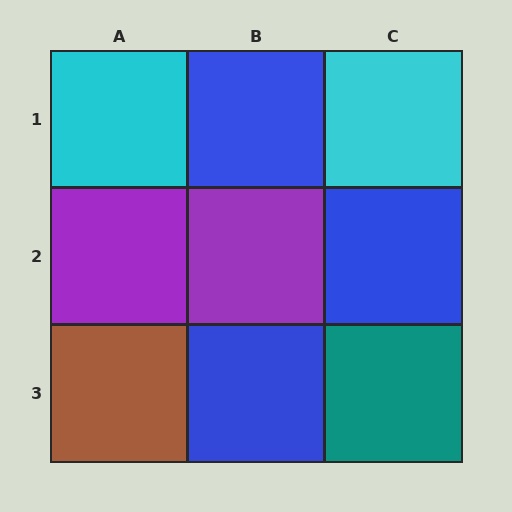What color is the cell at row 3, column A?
Brown.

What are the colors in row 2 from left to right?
Purple, purple, blue.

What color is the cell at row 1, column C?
Cyan.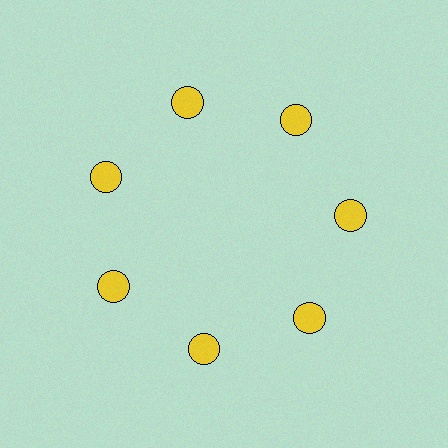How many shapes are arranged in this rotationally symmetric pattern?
There are 7 shapes, arranged in 7 groups of 1.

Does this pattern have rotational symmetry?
Yes, this pattern has 7-fold rotational symmetry. It looks the same after rotating 51 degrees around the center.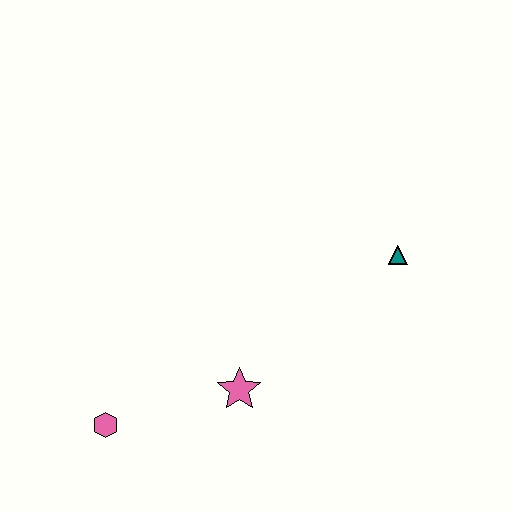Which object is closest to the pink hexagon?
The pink star is closest to the pink hexagon.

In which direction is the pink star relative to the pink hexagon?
The pink star is to the right of the pink hexagon.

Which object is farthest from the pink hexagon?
The teal triangle is farthest from the pink hexagon.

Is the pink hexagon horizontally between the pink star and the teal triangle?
No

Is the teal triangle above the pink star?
Yes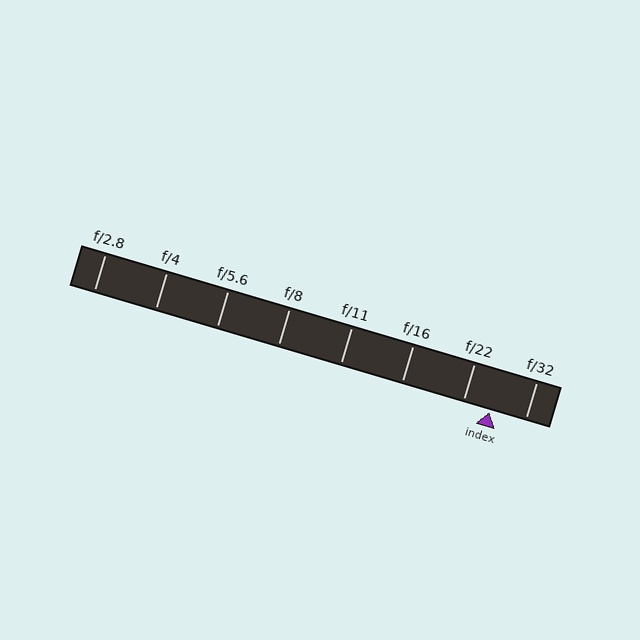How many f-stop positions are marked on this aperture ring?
There are 8 f-stop positions marked.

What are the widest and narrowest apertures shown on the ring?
The widest aperture shown is f/2.8 and the narrowest is f/32.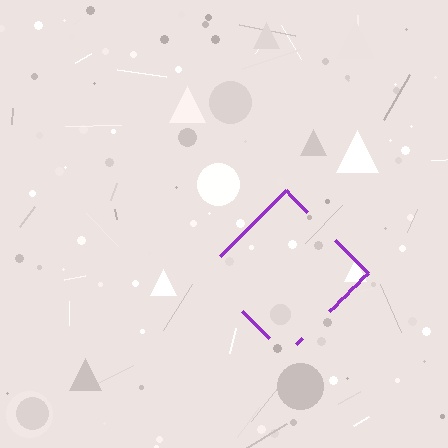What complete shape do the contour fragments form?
The contour fragments form a diamond.